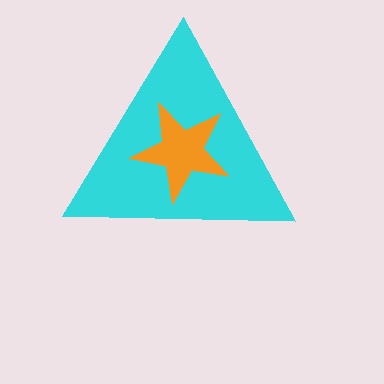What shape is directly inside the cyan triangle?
The orange star.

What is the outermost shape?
The cyan triangle.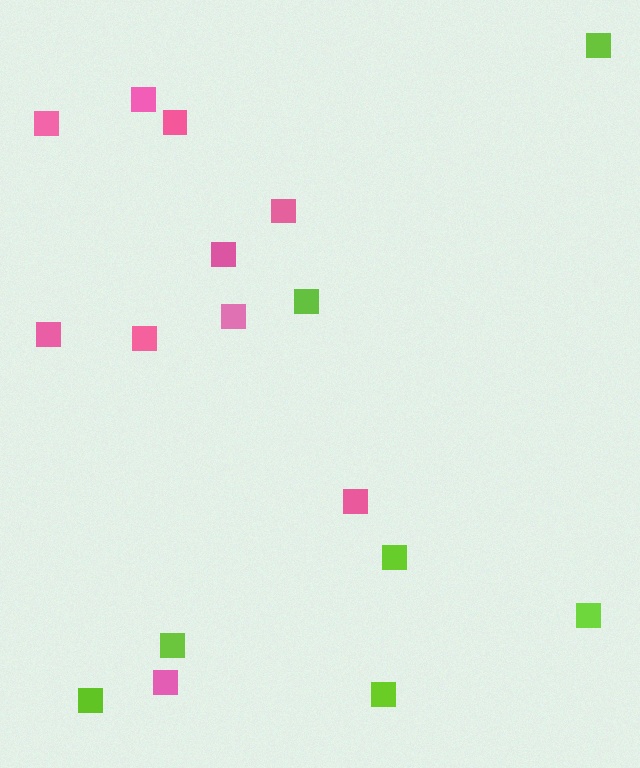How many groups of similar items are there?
There are 2 groups: one group of pink squares (10) and one group of lime squares (7).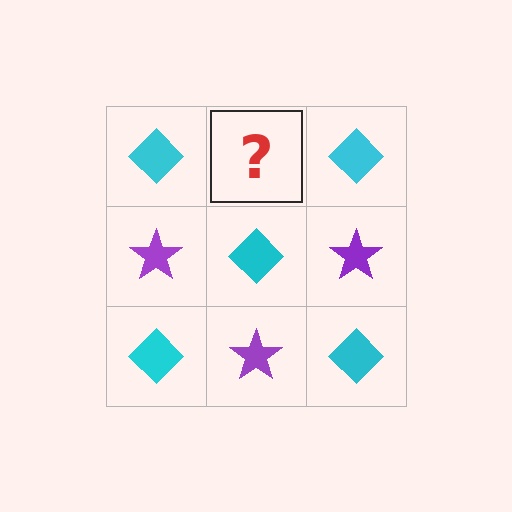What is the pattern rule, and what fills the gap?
The rule is that it alternates cyan diamond and purple star in a checkerboard pattern. The gap should be filled with a purple star.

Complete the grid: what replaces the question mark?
The question mark should be replaced with a purple star.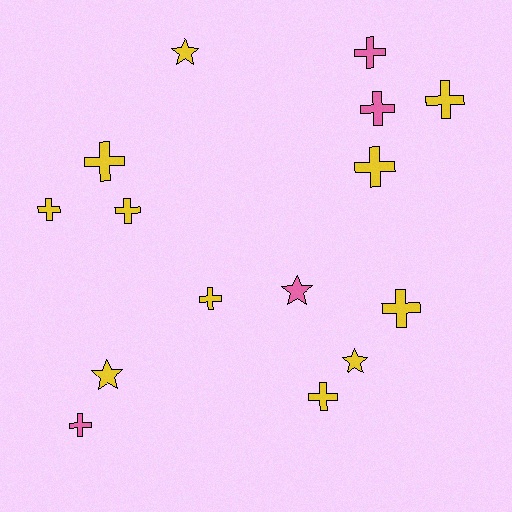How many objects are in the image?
There are 15 objects.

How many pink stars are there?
There is 1 pink star.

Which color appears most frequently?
Yellow, with 11 objects.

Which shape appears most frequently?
Cross, with 11 objects.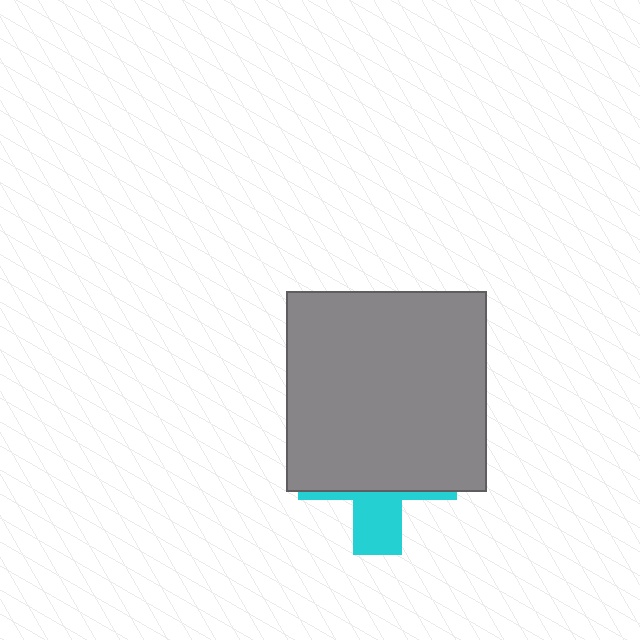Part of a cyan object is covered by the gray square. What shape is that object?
It is a cross.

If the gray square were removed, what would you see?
You would see the complete cyan cross.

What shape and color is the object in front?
The object in front is a gray square.